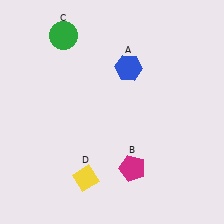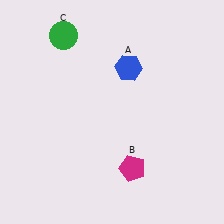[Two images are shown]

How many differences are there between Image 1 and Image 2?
There is 1 difference between the two images.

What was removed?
The yellow diamond (D) was removed in Image 2.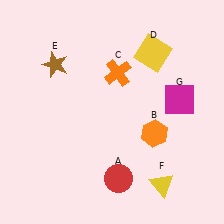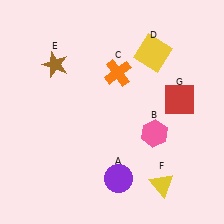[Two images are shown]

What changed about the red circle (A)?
In Image 1, A is red. In Image 2, it changed to purple.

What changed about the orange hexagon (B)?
In Image 1, B is orange. In Image 2, it changed to pink.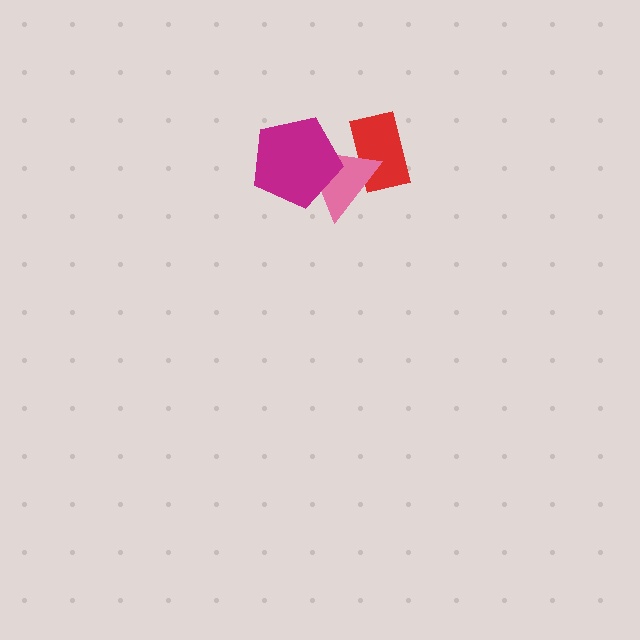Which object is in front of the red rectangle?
The pink triangle is in front of the red rectangle.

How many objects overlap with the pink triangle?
2 objects overlap with the pink triangle.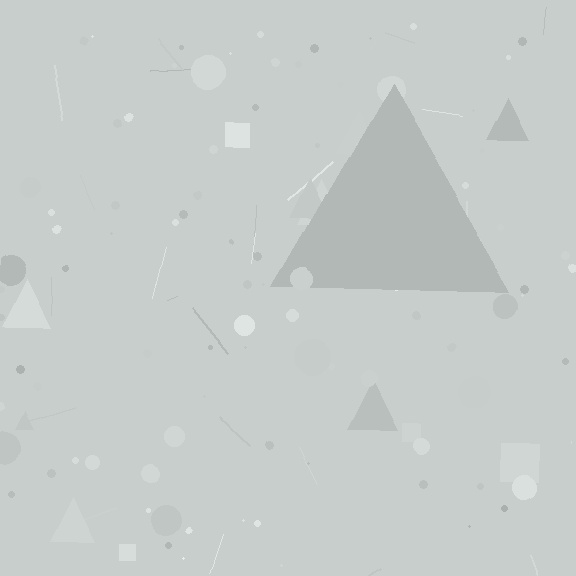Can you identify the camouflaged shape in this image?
The camouflaged shape is a triangle.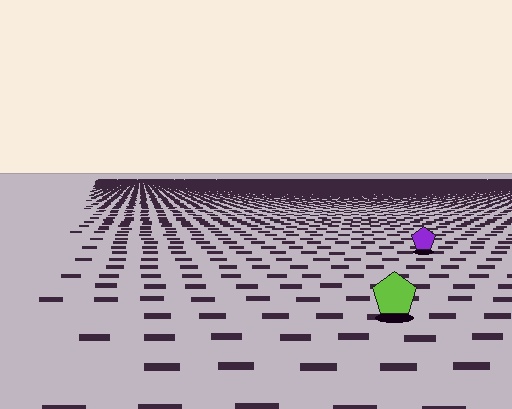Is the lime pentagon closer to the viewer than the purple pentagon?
Yes. The lime pentagon is closer — you can tell from the texture gradient: the ground texture is coarser near it.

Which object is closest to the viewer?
The lime pentagon is closest. The texture marks near it are larger and more spread out.